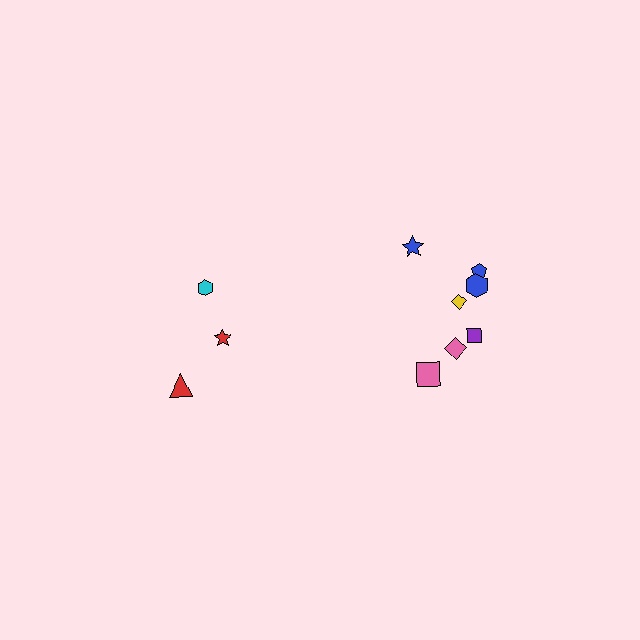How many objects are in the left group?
There are 3 objects.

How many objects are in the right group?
There are 7 objects.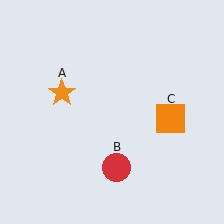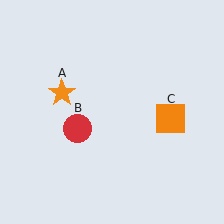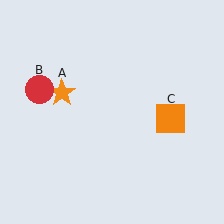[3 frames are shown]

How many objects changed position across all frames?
1 object changed position: red circle (object B).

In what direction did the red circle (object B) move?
The red circle (object B) moved up and to the left.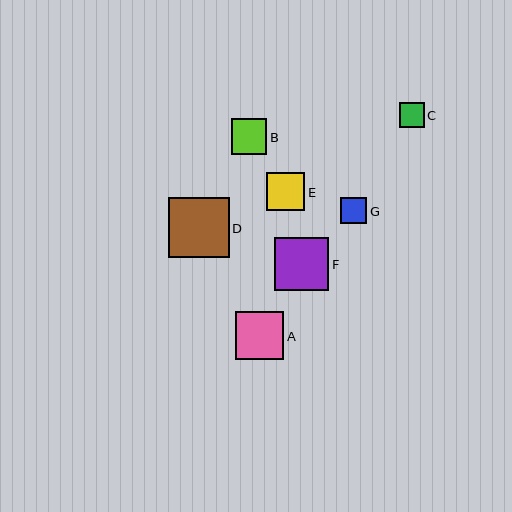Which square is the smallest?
Square C is the smallest with a size of approximately 25 pixels.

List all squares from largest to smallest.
From largest to smallest: D, F, A, E, B, G, C.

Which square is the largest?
Square D is the largest with a size of approximately 61 pixels.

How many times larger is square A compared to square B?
Square A is approximately 1.4 times the size of square B.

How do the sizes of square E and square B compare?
Square E and square B are approximately the same size.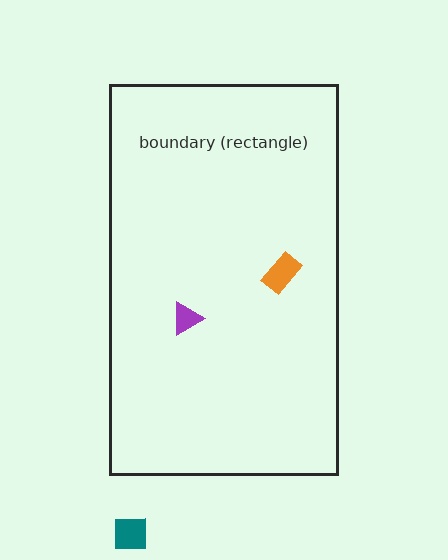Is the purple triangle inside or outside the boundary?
Inside.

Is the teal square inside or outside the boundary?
Outside.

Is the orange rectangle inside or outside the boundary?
Inside.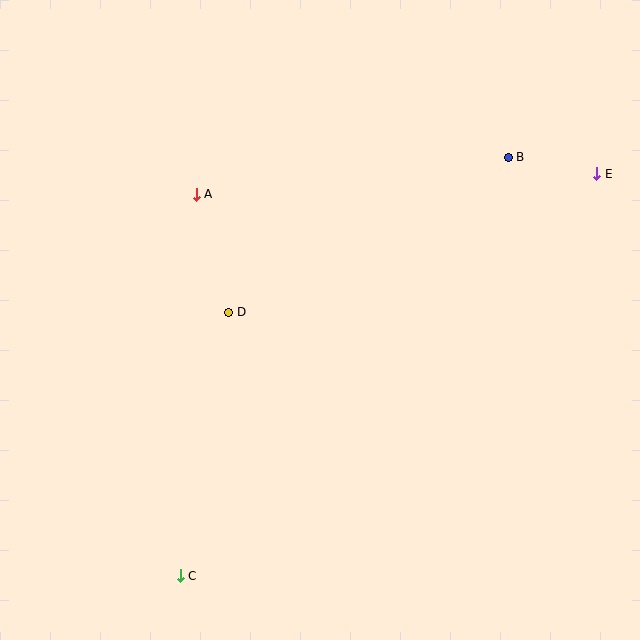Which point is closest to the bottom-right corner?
Point C is closest to the bottom-right corner.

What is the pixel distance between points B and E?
The distance between B and E is 90 pixels.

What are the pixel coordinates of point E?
Point E is at (597, 174).